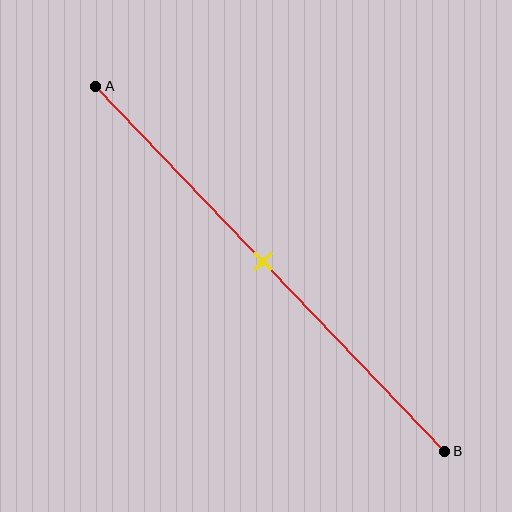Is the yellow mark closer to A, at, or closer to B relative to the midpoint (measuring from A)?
The yellow mark is approximately at the midpoint of segment AB.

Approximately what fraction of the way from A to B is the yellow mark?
The yellow mark is approximately 50% of the way from A to B.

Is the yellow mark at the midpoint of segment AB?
Yes, the mark is approximately at the midpoint.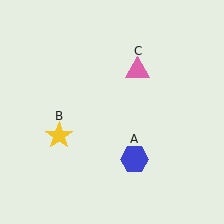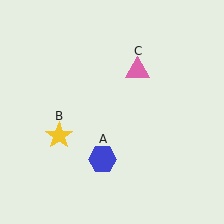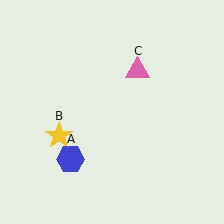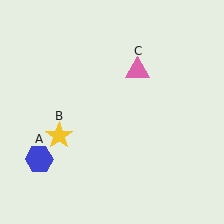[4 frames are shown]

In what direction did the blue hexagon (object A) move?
The blue hexagon (object A) moved left.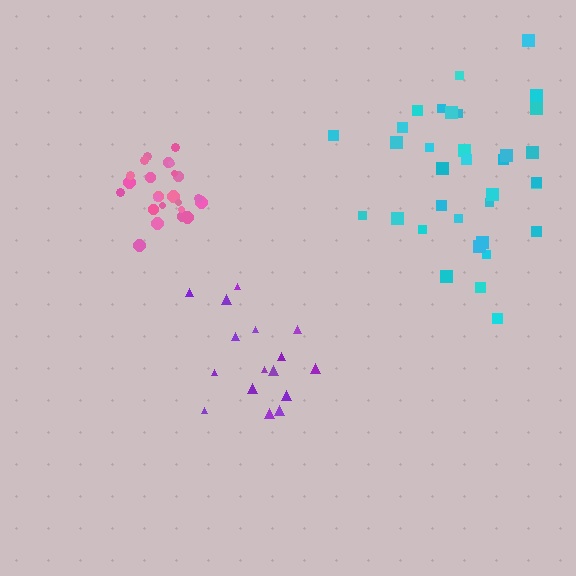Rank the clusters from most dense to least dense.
pink, purple, cyan.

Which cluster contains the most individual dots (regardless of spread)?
Cyan (34).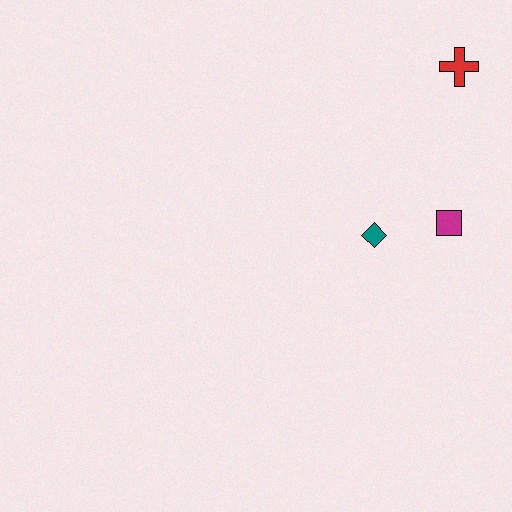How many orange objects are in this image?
There are no orange objects.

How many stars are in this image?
There are no stars.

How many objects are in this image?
There are 3 objects.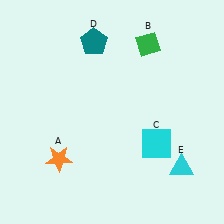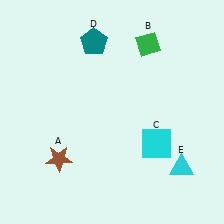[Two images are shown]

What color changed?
The star (A) changed from orange in Image 1 to brown in Image 2.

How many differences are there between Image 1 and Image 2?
There is 1 difference between the two images.